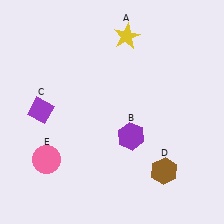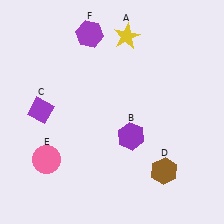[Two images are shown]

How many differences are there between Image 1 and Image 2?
There is 1 difference between the two images.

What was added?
A purple hexagon (F) was added in Image 2.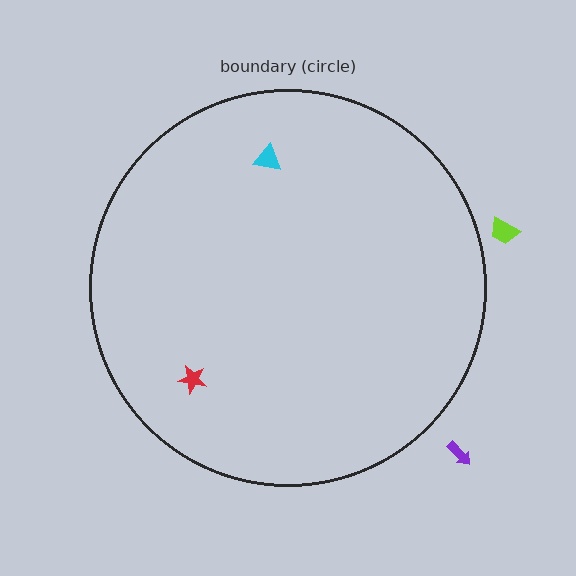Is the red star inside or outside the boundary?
Inside.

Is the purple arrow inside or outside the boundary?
Outside.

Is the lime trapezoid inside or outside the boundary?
Outside.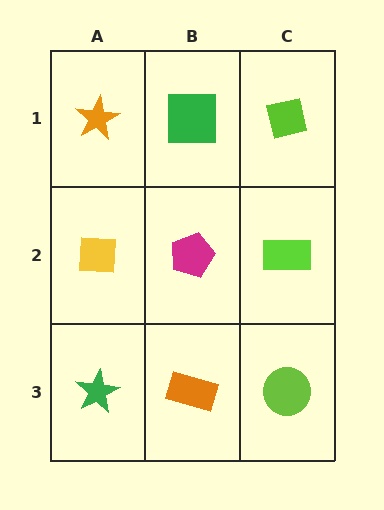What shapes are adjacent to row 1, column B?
A magenta pentagon (row 2, column B), an orange star (row 1, column A), a lime square (row 1, column C).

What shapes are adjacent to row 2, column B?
A green square (row 1, column B), an orange rectangle (row 3, column B), a yellow square (row 2, column A), a lime rectangle (row 2, column C).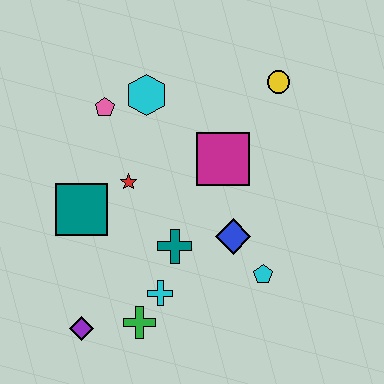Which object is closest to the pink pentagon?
The cyan hexagon is closest to the pink pentagon.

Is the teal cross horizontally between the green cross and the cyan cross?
No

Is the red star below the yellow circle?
Yes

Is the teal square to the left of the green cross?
Yes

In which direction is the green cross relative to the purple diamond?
The green cross is to the right of the purple diamond.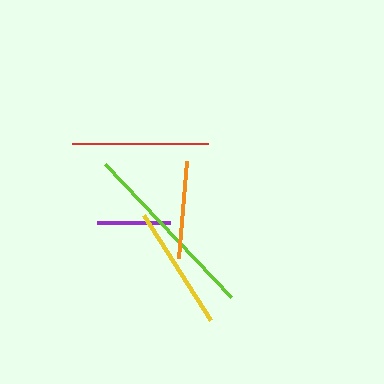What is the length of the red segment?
The red segment is approximately 136 pixels long.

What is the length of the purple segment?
The purple segment is approximately 74 pixels long.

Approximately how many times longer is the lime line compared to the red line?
The lime line is approximately 1.3 times the length of the red line.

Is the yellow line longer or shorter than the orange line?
The yellow line is longer than the orange line.